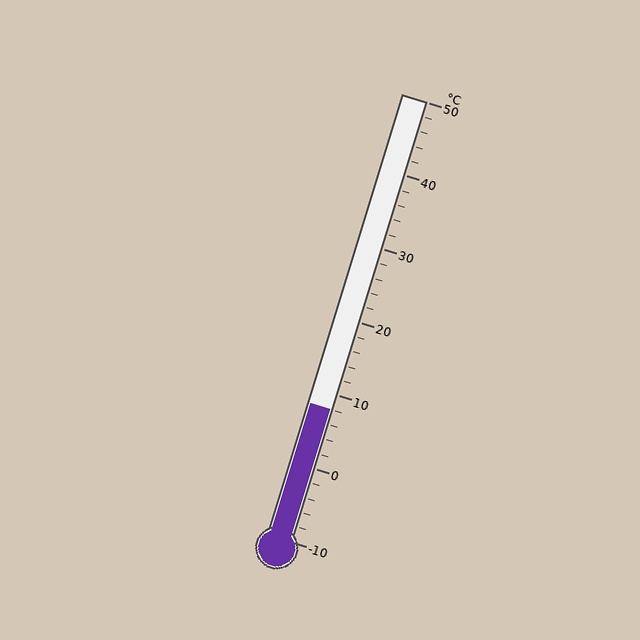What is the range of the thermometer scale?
The thermometer scale ranges from -10°C to 50°C.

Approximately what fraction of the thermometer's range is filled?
The thermometer is filled to approximately 30% of its range.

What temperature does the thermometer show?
The thermometer shows approximately 8°C.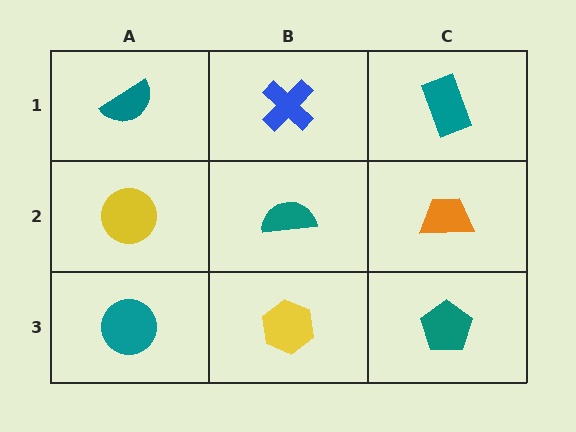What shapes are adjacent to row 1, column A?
A yellow circle (row 2, column A), a blue cross (row 1, column B).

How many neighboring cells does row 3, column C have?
2.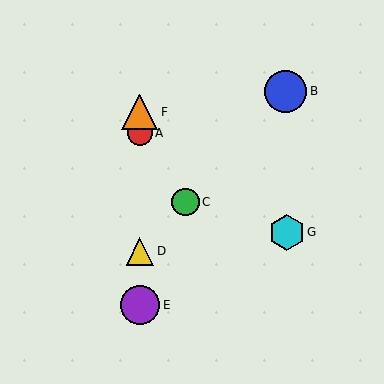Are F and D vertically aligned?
Yes, both are at x≈140.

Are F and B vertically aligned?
No, F is at x≈140 and B is at x≈286.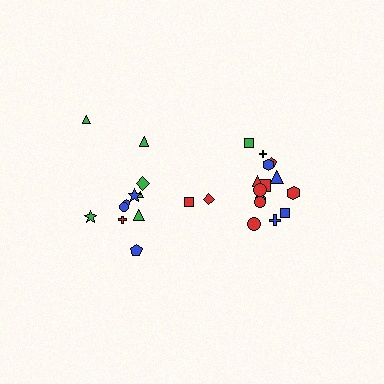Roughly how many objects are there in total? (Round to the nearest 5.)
Roughly 25 objects in total.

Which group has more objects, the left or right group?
The right group.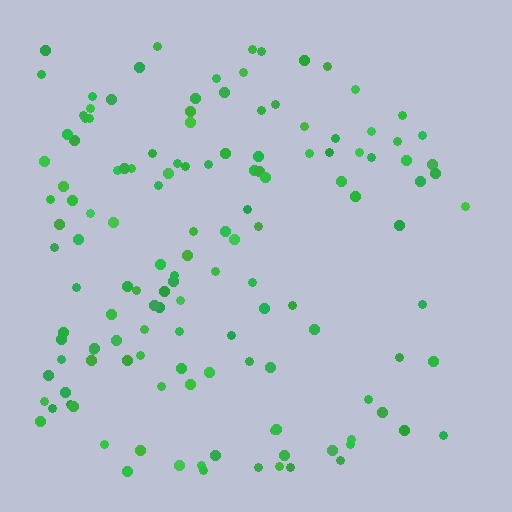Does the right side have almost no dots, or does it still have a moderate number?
Still a moderate number, just noticeably fewer than the left.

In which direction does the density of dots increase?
From right to left, with the left side densest.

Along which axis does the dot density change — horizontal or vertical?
Horizontal.